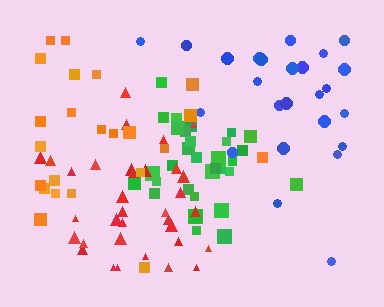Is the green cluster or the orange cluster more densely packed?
Green.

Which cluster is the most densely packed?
Green.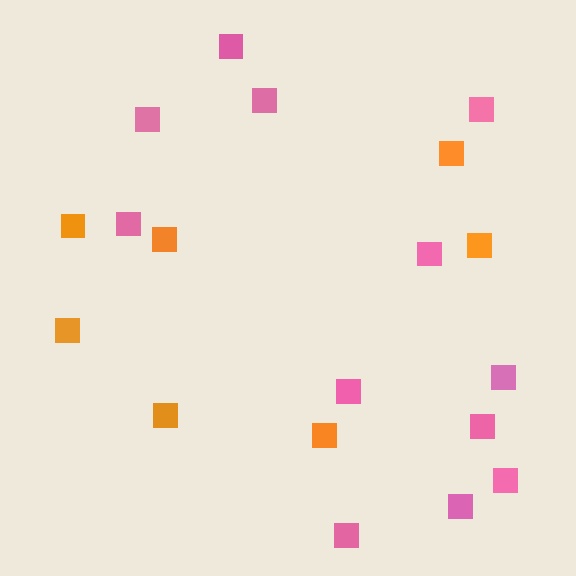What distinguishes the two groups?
There are 2 groups: one group of pink squares (12) and one group of orange squares (7).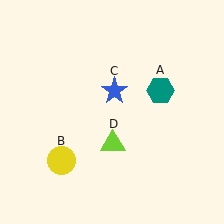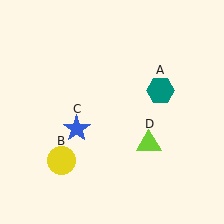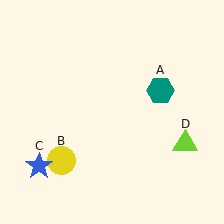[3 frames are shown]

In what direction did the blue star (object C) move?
The blue star (object C) moved down and to the left.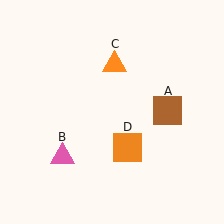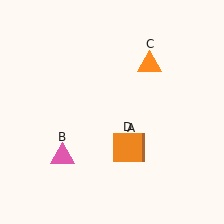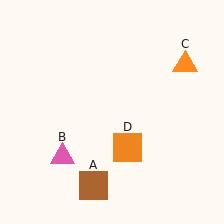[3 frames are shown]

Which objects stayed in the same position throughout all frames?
Pink triangle (object B) and orange square (object D) remained stationary.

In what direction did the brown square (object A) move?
The brown square (object A) moved down and to the left.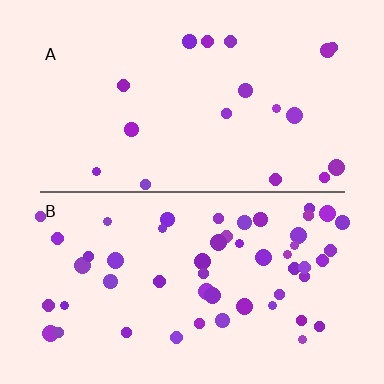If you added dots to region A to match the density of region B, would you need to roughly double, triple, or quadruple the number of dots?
Approximately triple.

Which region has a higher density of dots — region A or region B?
B (the bottom).